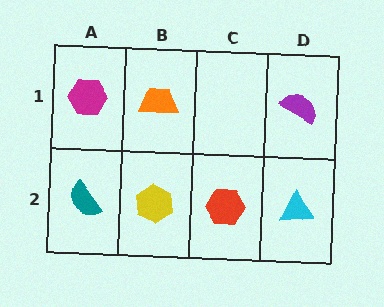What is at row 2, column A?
A teal semicircle.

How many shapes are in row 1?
3 shapes.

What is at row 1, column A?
A magenta hexagon.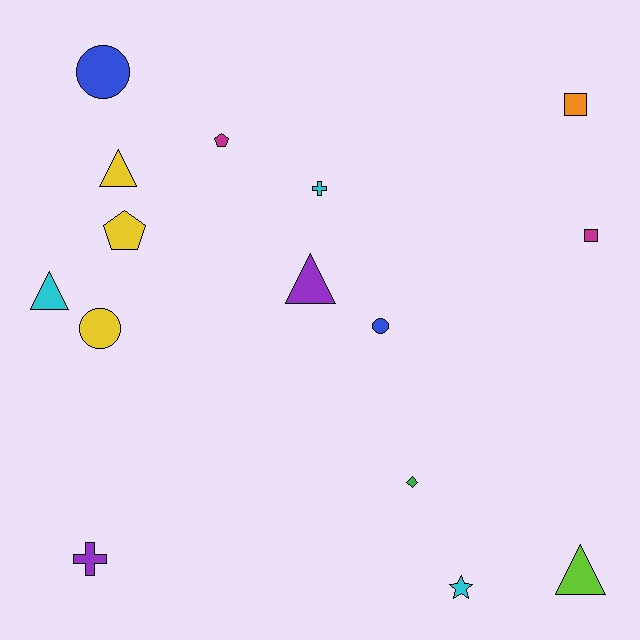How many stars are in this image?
There is 1 star.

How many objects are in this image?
There are 15 objects.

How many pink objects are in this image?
There are no pink objects.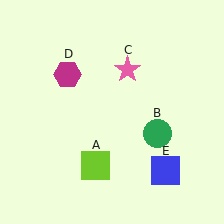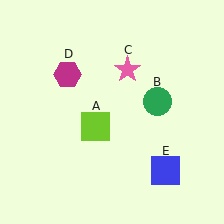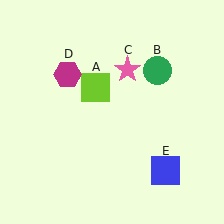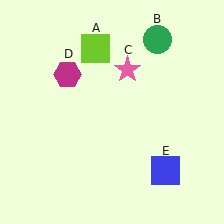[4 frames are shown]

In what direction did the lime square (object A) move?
The lime square (object A) moved up.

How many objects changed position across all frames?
2 objects changed position: lime square (object A), green circle (object B).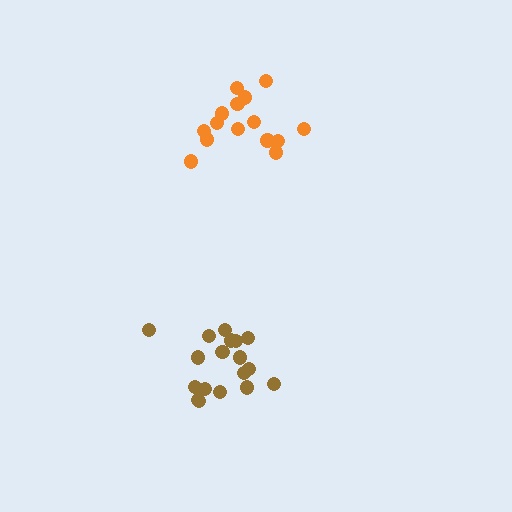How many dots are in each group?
Group 1: 18 dots, Group 2: 15 dots (33 total).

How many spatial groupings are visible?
There are 2 spatial groupings.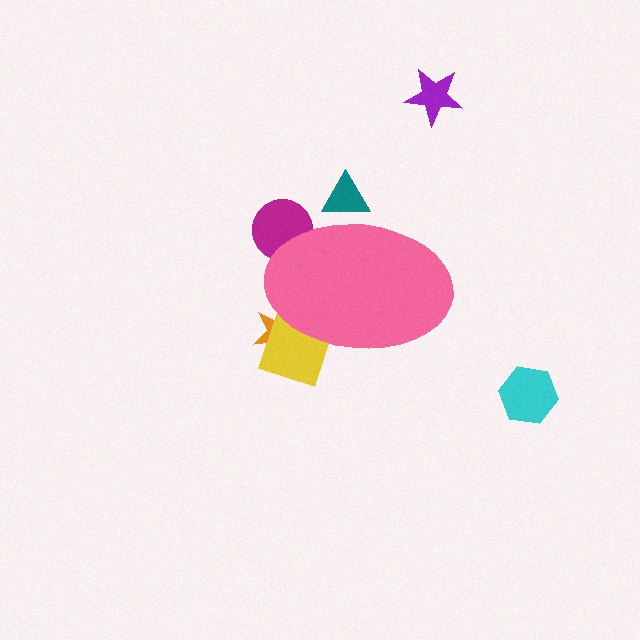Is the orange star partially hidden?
Yes, the orange star is partially hidden behind the pink ellipse.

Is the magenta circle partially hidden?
Yes, the magenta circle is partially hidden behind the pink ellipse.